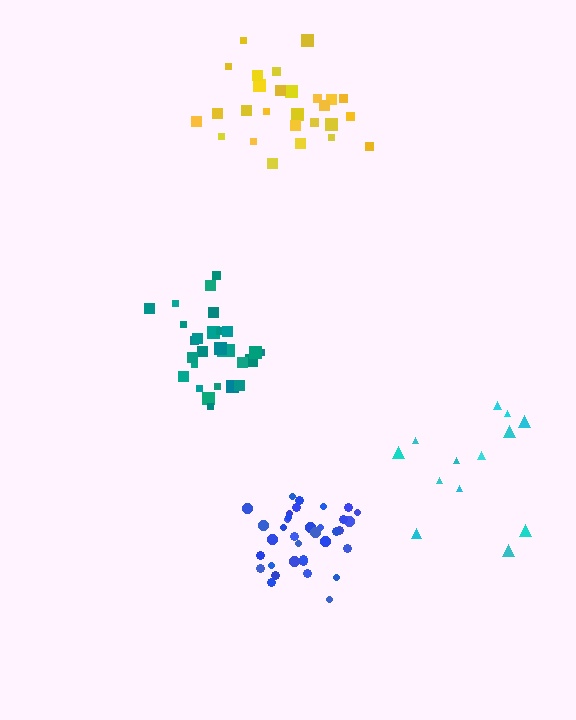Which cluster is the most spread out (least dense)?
Cyan.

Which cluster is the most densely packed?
Blue.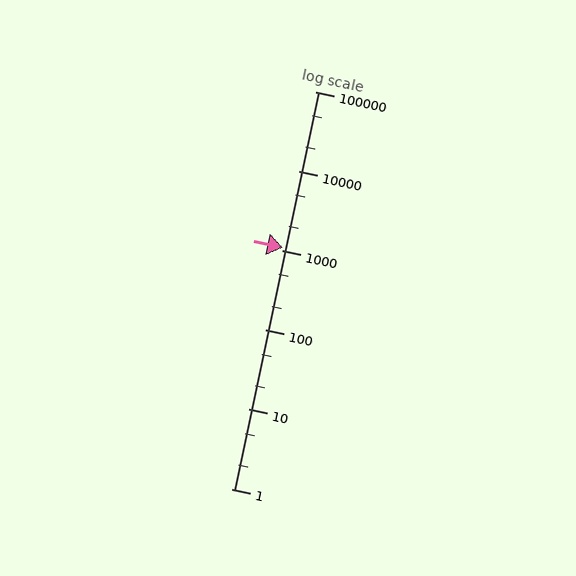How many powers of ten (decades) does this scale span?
The scale spans 5 decades, from 1 to 100000.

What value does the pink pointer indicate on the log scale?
The pointer indicates approximately 1100.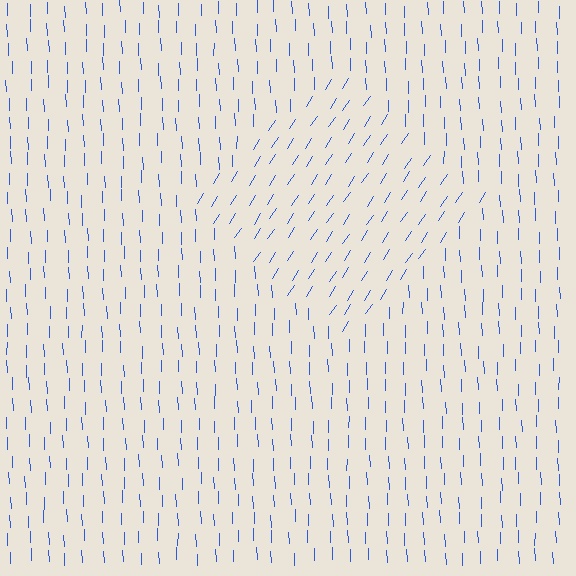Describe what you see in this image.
The image is filled with small blue line segments. A diamond region in the image has lines oriented differently from the surrounding lines, creating a visible texture boundary.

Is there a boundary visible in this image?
Yes, there is a texture boundary formed by a change in line orientation.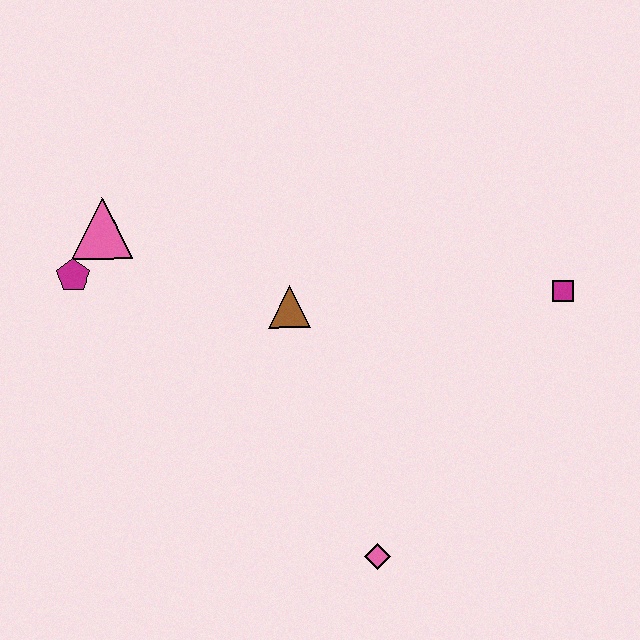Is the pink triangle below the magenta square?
No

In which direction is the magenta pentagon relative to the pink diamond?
The magenta pentagon is to the left of the pink diamond.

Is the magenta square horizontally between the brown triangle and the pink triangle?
No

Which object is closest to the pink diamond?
The brown triangle is closest to the pink diamond.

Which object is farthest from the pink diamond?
The pink triangle is farthest from the pink diamond.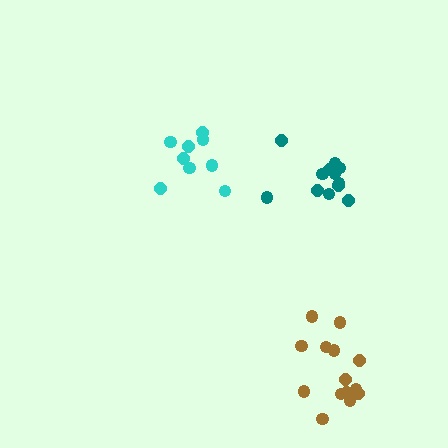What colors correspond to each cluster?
The clusters are colored: brown, teal, cyan.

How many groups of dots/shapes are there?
There are 3 groups.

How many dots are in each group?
Group 1: 14 dots, Group 2: 13 dots, Group 3: 9 dots (36 total).